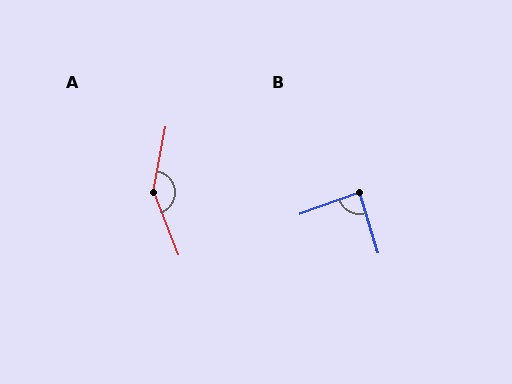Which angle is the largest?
A, at approximately 148 degrees.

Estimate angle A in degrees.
Approximately 148 degrees.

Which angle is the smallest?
B, at approximately 87 degrees.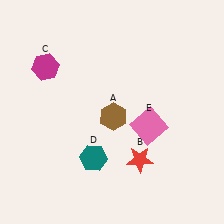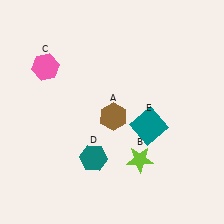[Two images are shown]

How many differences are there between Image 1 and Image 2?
There are 3 differences between the two images.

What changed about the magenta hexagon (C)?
In Image 1, C is magenta. In Image 2, it changed to pink.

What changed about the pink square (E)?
In Image 1, E is pink. In Image 2, it changed to teal.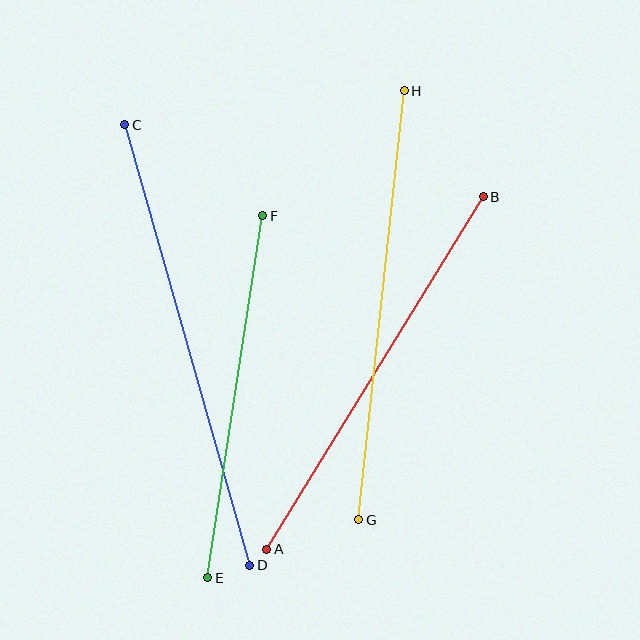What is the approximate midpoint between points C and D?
The midpoint is at approximately (187, 345) pixels.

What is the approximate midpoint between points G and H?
The midpoint is at approximately (381, 305) pixels.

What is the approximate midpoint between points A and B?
The midpoint is at approximately (375, 373) pixels.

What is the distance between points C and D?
The distance is approximately 458 pixels.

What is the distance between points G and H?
The distance is approximately 431 pixels.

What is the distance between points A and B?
The distance is approximately 414 pixels.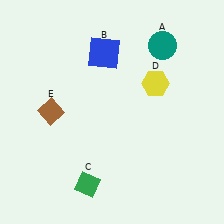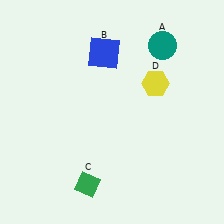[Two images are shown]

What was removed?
The brown diamond (E) was removed in Image 2.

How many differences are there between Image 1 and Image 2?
There is 1 difference between the two images.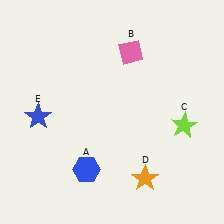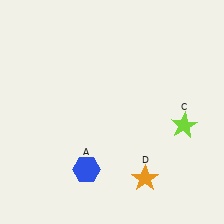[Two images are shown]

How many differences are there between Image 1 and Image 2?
There are 2 differences between the two images.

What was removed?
The pink diamond (B), the blue star (E) were removed in Image 2.